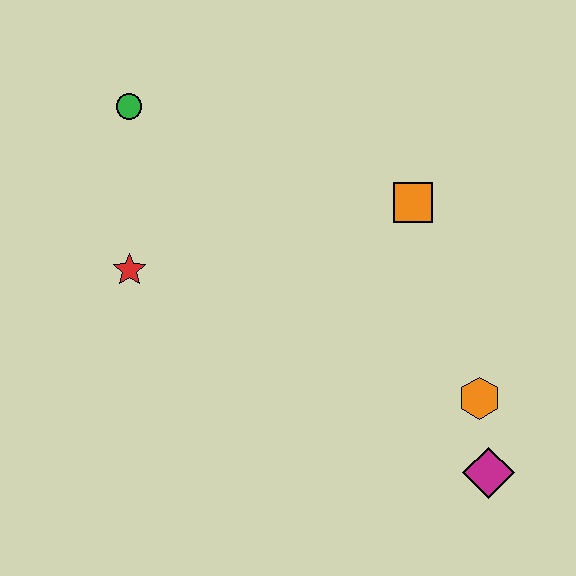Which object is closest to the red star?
The green circle is closest to the red star.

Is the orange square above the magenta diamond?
Yes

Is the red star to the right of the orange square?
No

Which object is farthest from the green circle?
The magenta diamond is farthest from the green circle.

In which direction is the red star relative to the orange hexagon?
The red star is to the left of the orange hexagon.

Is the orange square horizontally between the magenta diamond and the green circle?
Yes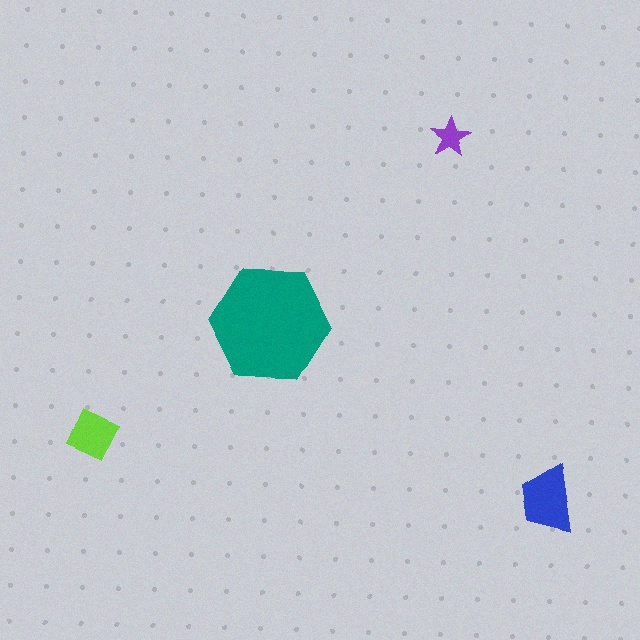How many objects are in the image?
There are 4 objects in the image.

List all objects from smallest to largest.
The purple star, the lime square, the blue trapezoid, the teal hexagon.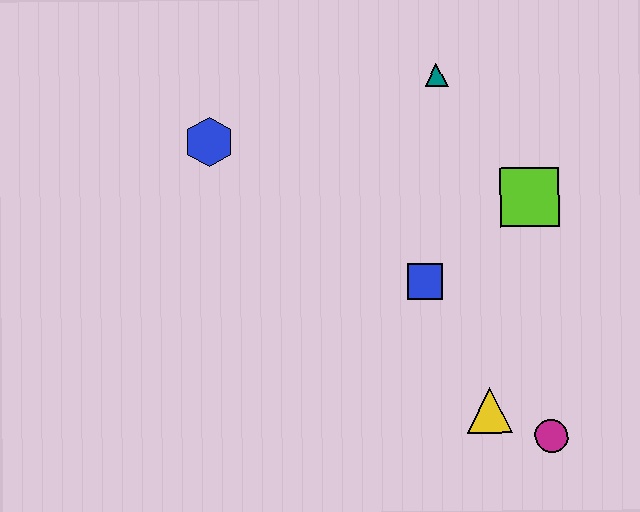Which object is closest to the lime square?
The blue square is closest to the lime square.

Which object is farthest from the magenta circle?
The blue hexagon is farthest from the magenta circle.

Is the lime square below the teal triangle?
Yes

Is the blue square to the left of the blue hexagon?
No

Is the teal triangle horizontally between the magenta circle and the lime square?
No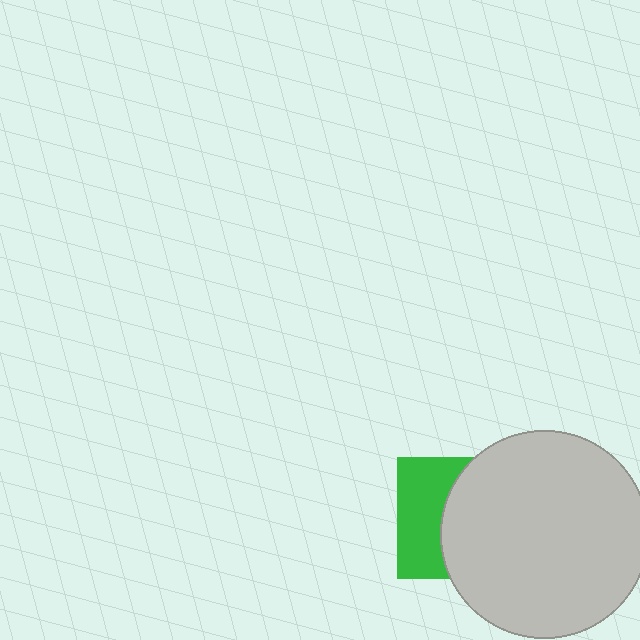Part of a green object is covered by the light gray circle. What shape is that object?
It is a square.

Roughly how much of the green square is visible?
A small part of it is visible (roughly 41%).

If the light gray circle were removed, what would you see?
You would see the complete green square.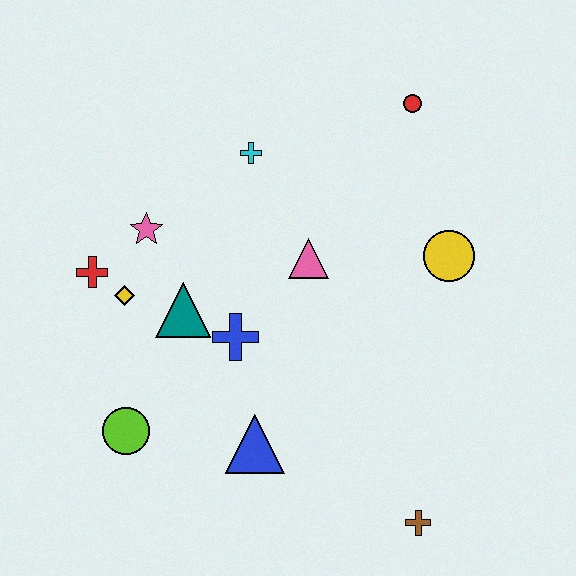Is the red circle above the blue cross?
Yes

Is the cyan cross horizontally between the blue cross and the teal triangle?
No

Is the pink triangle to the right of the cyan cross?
Yes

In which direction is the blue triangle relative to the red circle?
The blue triangle is below the red circle.